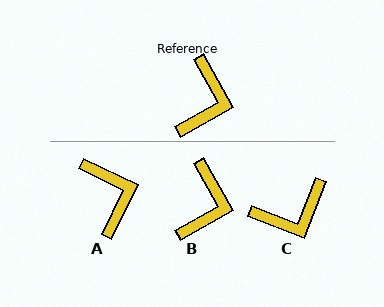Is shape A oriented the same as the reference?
No, it is off by about 35 degrees.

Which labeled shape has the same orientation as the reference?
B.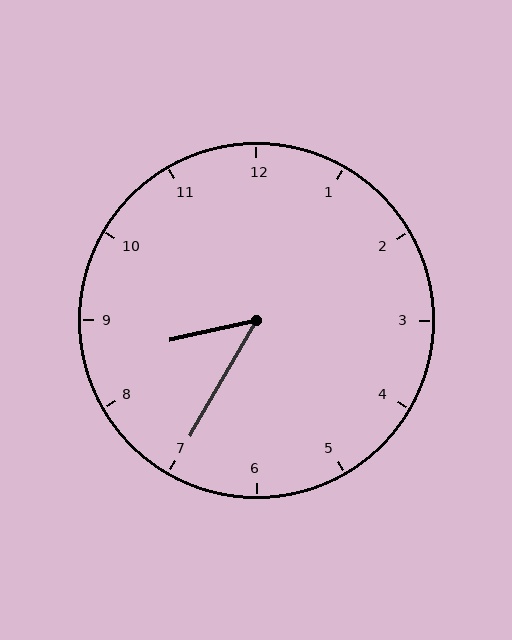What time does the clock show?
8:35.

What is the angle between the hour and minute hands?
Approximately 48 degrees.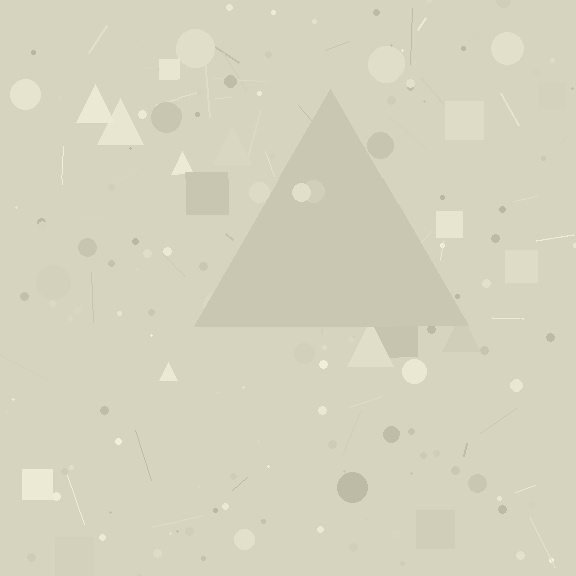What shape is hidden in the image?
A triangle is hidden in the image.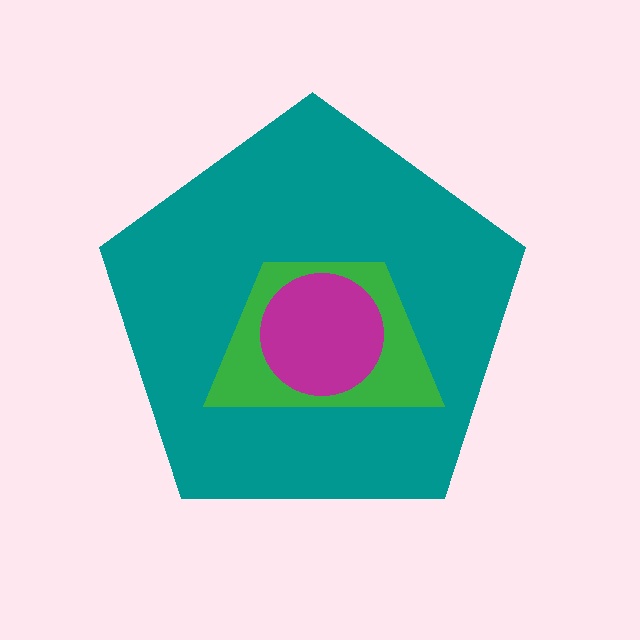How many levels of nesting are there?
3.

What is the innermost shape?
The magenta circle.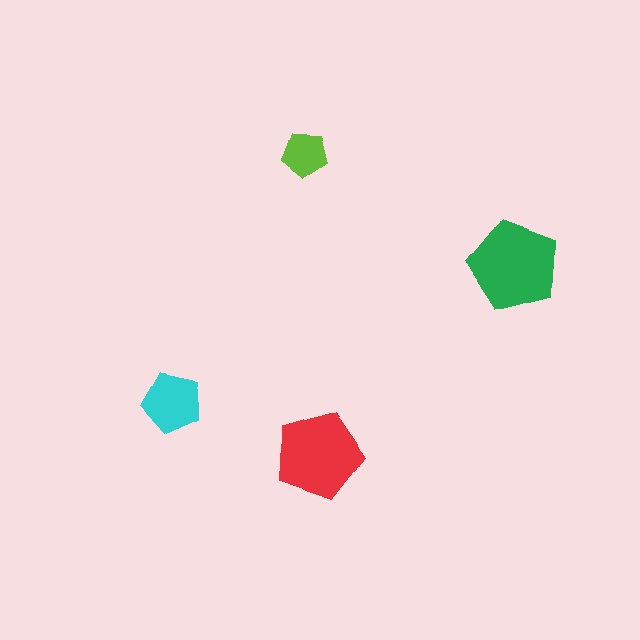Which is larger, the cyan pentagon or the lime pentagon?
The cyan one.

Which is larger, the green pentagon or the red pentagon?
The green one.